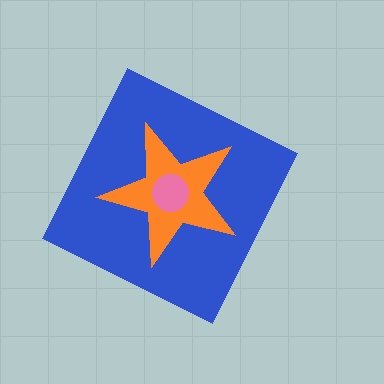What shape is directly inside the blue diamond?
The orange star.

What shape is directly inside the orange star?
The pink circle.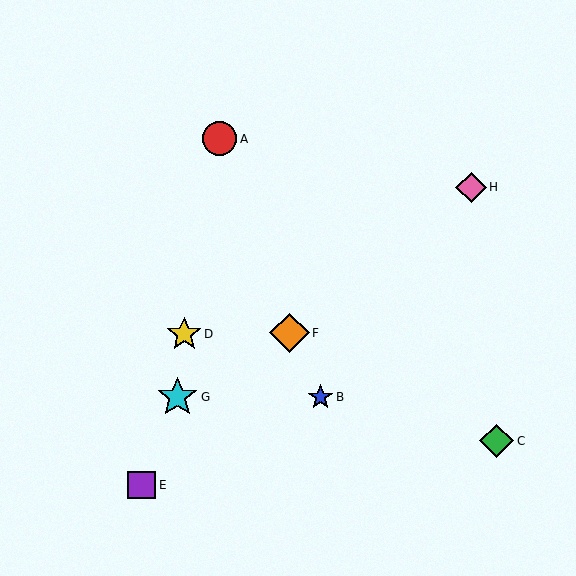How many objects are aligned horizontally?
2 objects (B, G) are aligned horizontally.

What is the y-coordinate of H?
Object H is at y≈187.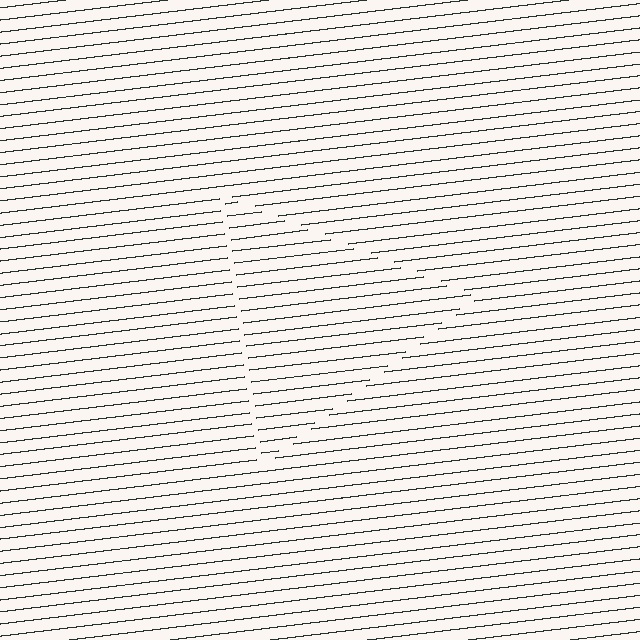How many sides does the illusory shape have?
3 sides — the line-ends trace a triangle.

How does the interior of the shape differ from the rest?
The interior of the shape contains the same grating, shifted by half a period — the contour is defined by the phase discontinuity where line-ends from the inner and outer gratings abut.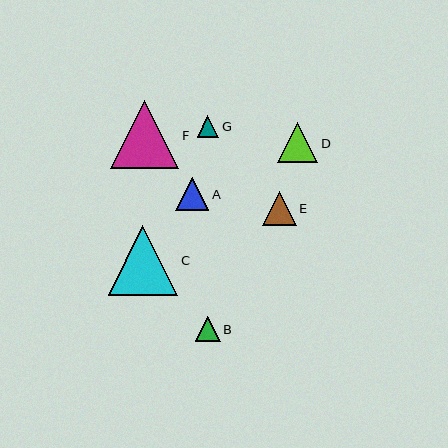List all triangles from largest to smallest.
From largest to smallest: C, F, D, E, A, B, G.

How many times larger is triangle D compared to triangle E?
Triangle D is approximately 1.2 times the size of triangle E.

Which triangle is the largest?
Triangle C is the largest with a size of approximately 70 pixels.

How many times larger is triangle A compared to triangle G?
Triangle A is approximately 1.6 times the size of triangle G.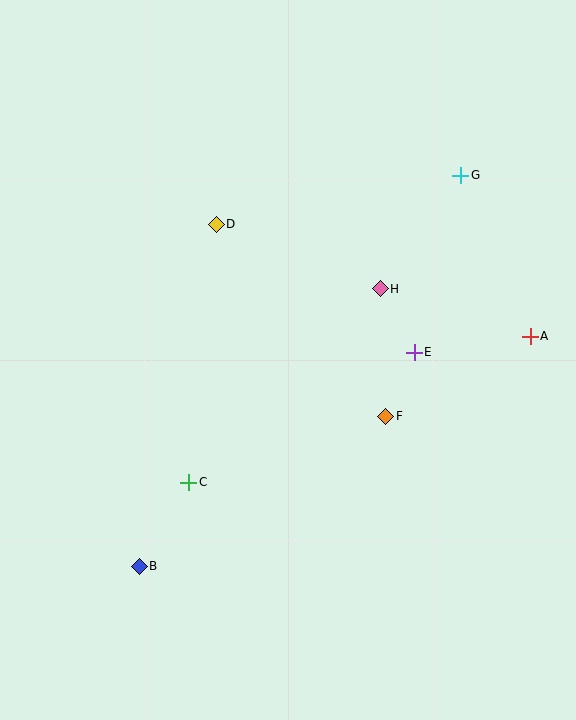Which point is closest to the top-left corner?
Point D is closest to the top-left corner.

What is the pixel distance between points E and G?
The distance between E and G is 183 pixels.